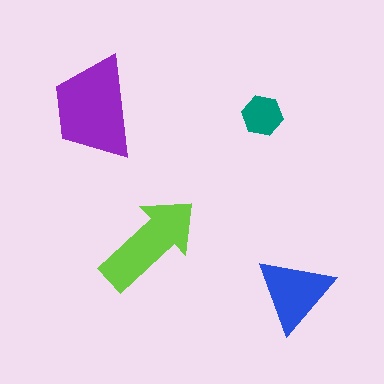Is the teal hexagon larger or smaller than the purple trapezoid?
Smaller.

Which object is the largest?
The purple trapezoid.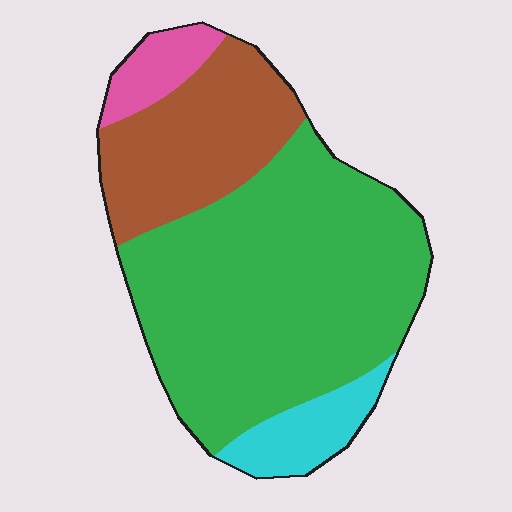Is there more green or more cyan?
Green.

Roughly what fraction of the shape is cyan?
Cyan covers roughly 10% of the shape.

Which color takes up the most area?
Green, at roughly 60%.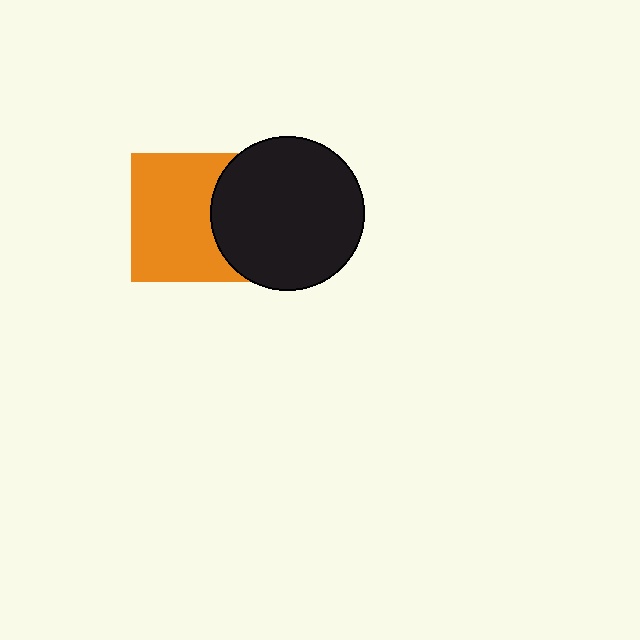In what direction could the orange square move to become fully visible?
The orange square could move left. That would shift it out from behind the black circle entirely.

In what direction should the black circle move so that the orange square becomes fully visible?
The black circle should move right. That is the shortest direction to clear the overlap and leave the orange square fully visible.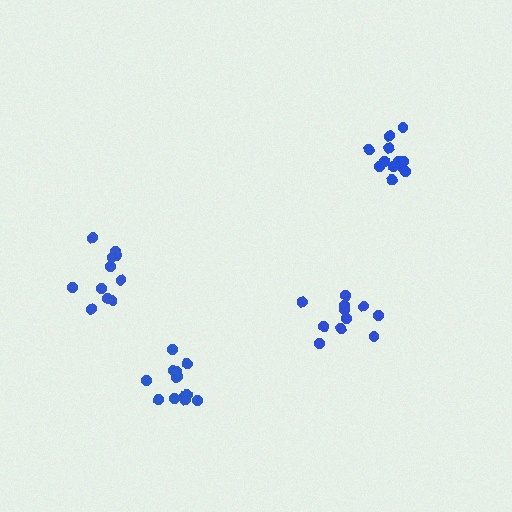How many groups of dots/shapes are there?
There are 4 groups.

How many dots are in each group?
Group 1: 13 dots, Group 2: 11 dots, Group 3: 12 dots, Group 4: 11 dots (47 total).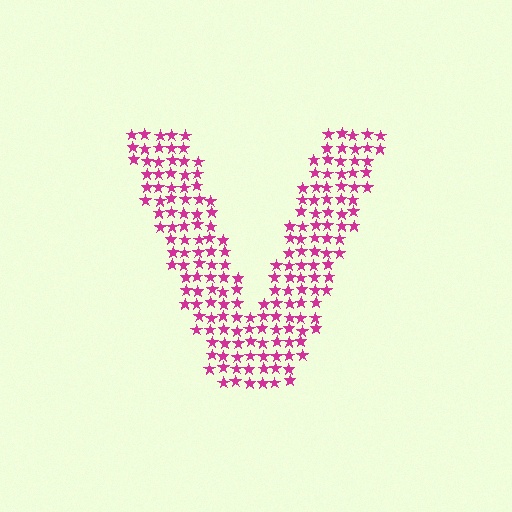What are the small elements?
The small elements are stars.